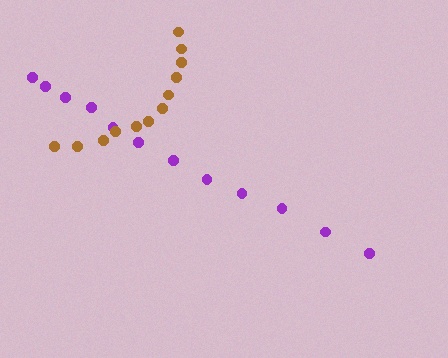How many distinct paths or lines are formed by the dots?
There are 2 distinct paths.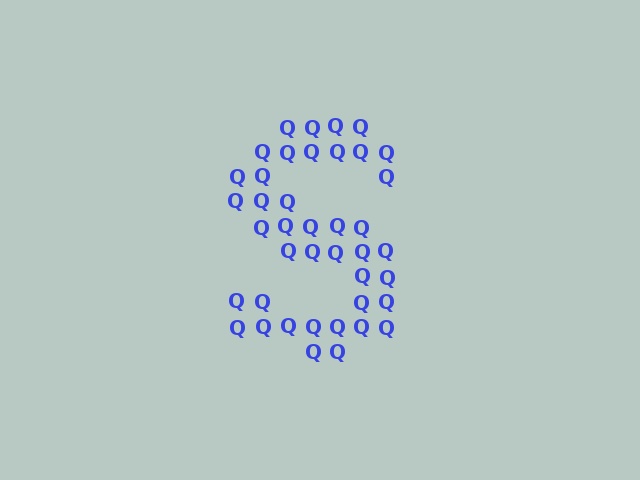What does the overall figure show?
The overall figure shows the letter S.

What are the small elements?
The small elements are letter Q's.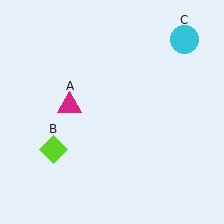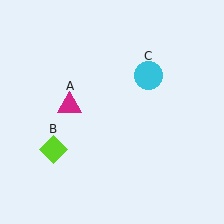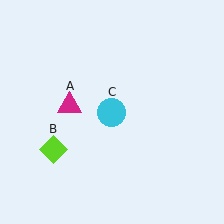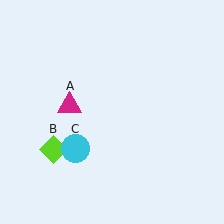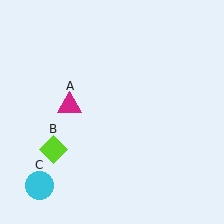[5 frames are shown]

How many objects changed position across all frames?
1 object changed position: cyan circle (object C).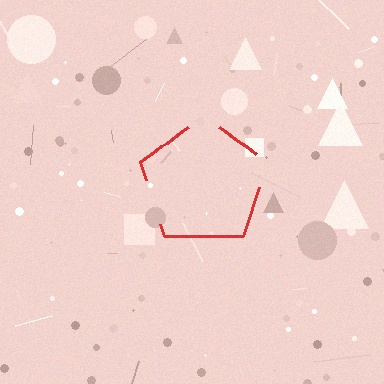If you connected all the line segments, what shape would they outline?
They would outline a pentagon.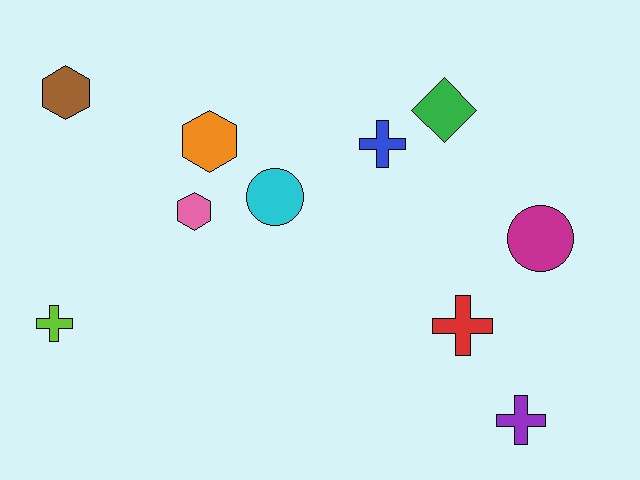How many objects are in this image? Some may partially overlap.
There are 10 objects.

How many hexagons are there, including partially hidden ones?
There are 3 hexagons.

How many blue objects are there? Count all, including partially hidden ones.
There is 1 blue object.